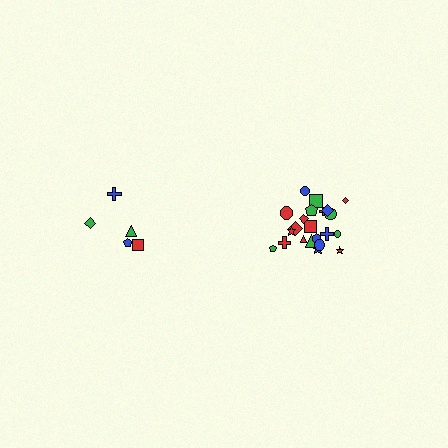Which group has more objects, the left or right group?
The right group.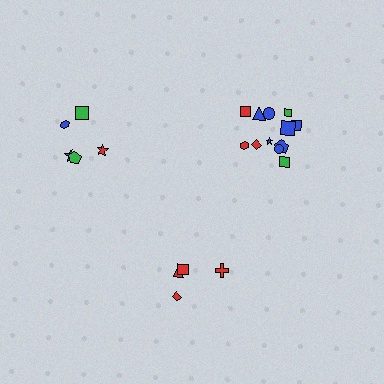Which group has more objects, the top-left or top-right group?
The top-right group.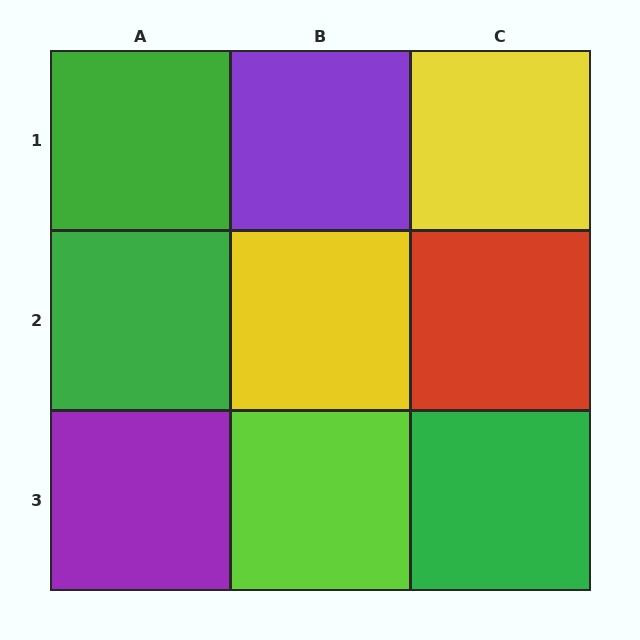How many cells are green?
3 cells are green.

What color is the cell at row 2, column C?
Red.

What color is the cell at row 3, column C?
Green.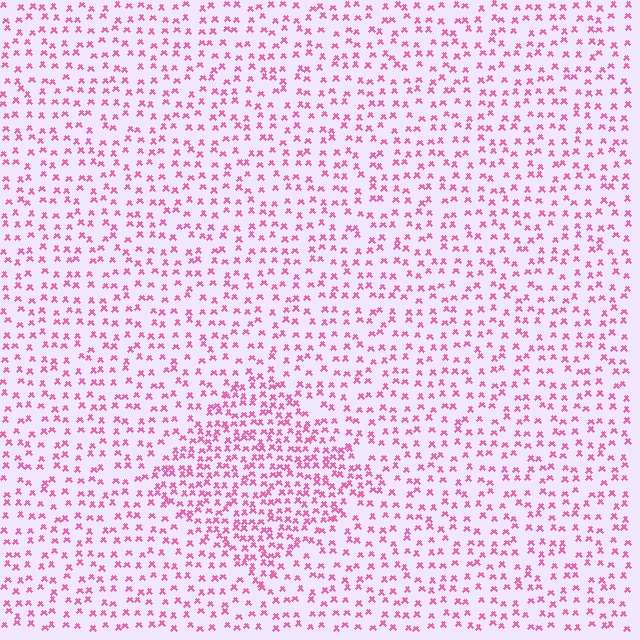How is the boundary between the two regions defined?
The boundary is defined by a change in element density (approximately 1.9x ratio). All elements are the same color, size, and shape.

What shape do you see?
I see a diamond.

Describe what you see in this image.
The image contains small pink elements arranged at two different densities. A diamond-shaped region is visible where the elements are more densely packed than the surrounding area.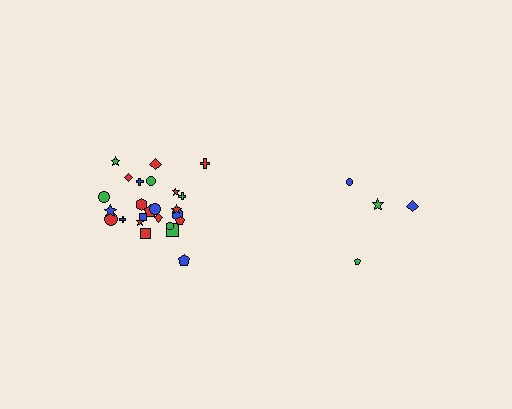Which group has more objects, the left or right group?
The left group.